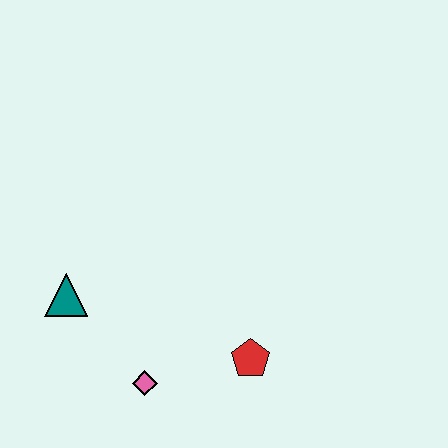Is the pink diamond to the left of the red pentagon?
Yes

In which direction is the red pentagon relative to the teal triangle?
The red pentagon is to the right of the teal triangle.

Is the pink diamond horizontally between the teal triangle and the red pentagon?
Yes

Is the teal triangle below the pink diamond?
No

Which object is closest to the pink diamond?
The red pentagon is closest to the pink diamond.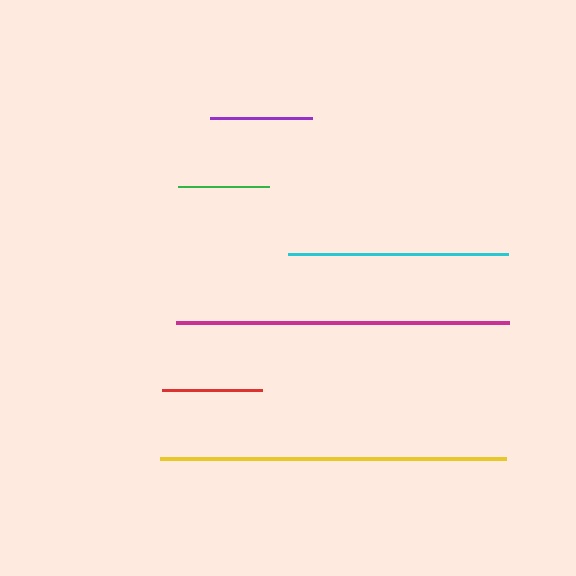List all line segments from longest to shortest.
From longest to shortest: yellow, magenta, cyan, purple, red, green.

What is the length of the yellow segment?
The yellow segment is approximately 346 pixels long.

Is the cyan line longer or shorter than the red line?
The cyan line is longer than the red line.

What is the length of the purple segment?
The purple segment is approximately 101 pixels long.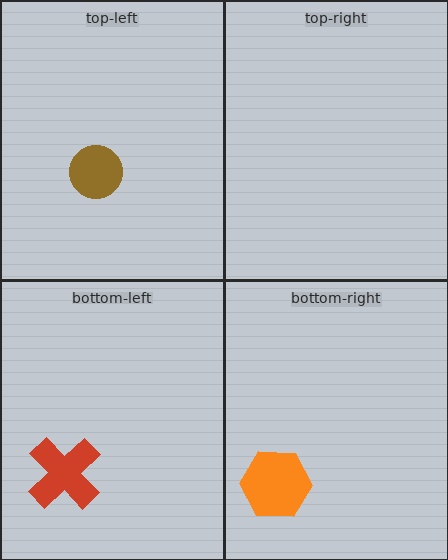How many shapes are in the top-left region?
1.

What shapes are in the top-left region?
The brown circle.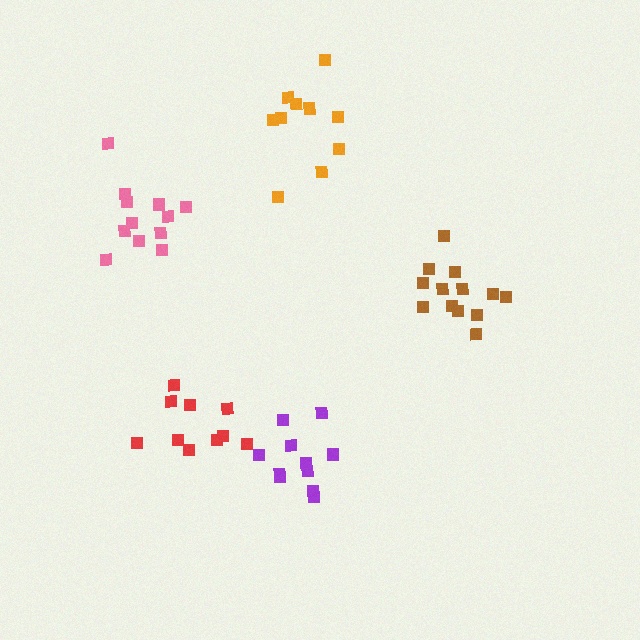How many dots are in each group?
Group 1: 10 dots, Group 2: 13 dots, Group 3: 10 dots, Group 4: 11 dots, Group 5: 12 dots (56 total).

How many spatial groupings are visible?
There are 5 spatial groupings.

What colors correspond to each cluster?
The clusters are colored: red, brown, orange, purple, pink.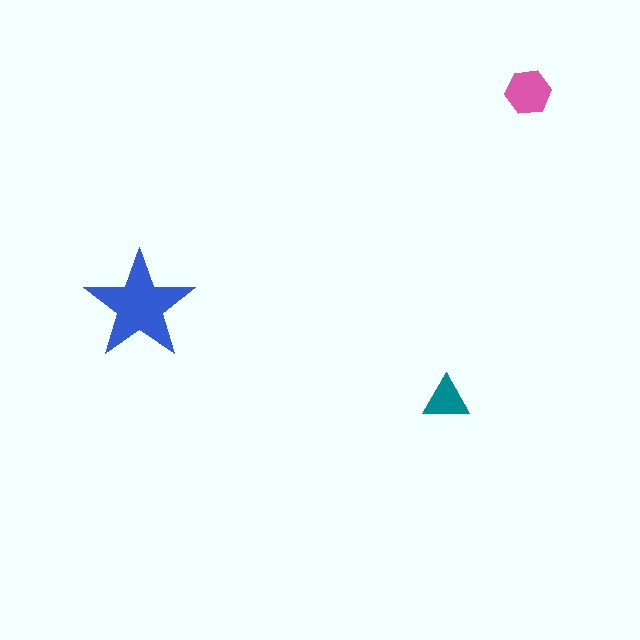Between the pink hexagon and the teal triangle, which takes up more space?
The pink hexagon.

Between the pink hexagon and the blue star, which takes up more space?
The blue star.